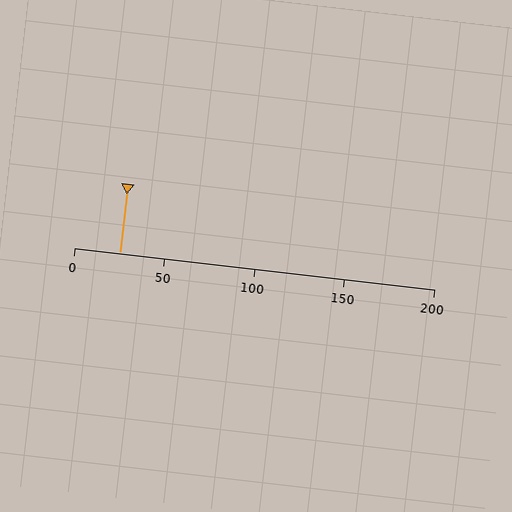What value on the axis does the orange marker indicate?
The marker indicates approximately 25.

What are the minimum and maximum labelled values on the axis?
The axis runs from 0 to 200.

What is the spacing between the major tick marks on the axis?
The major ticks are spaced 50 apart.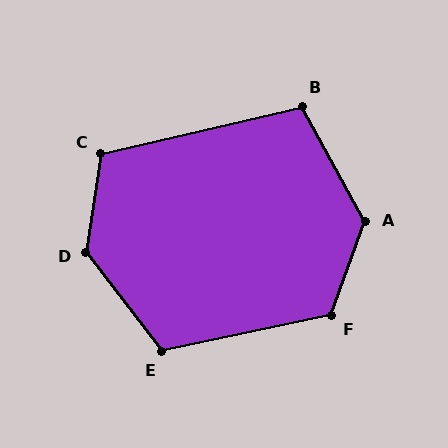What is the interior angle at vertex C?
Approximately 112 degrees (obtuse).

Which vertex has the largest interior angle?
D, at approximately 133 degrees.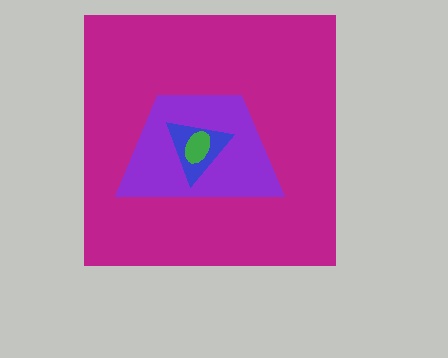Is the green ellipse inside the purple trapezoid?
Yes.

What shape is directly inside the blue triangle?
The green ellipse.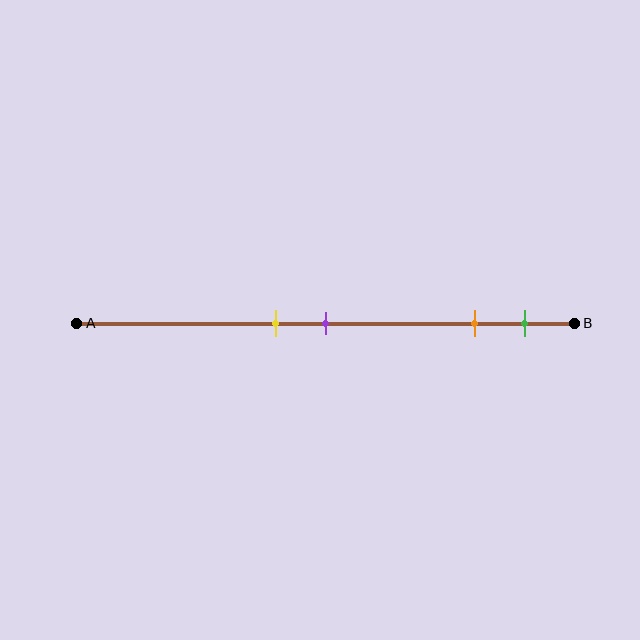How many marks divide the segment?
There are 4 marks dividing the segment.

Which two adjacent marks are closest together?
The yellow and purple marks are the closest adjacent pair.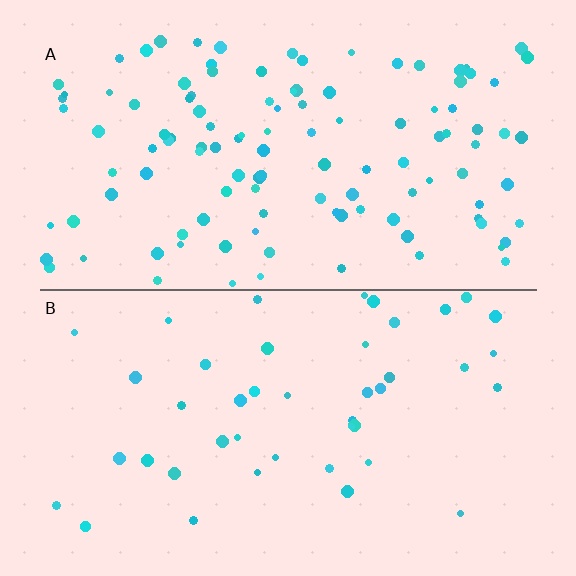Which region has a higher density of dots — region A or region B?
A (the top).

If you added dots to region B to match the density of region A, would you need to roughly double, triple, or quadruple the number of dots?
Approximately triple.